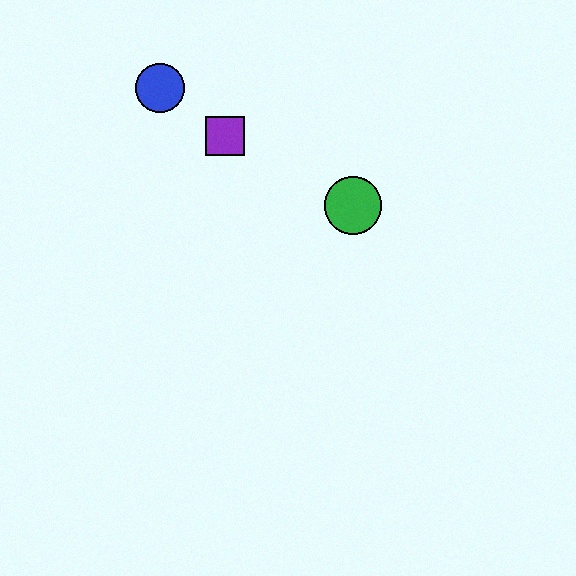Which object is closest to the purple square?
The blue circle is closest to the purple square.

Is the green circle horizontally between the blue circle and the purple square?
No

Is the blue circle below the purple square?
No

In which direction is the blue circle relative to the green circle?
The blue circle is to the left of the green circle.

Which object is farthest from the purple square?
The green circle is farthest from the purple square.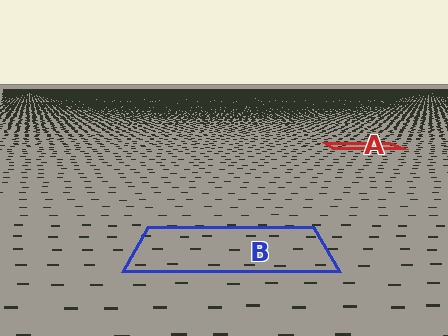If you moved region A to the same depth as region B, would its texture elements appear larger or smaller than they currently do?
They would appear larger. At a closer depth, the same texture elements are projected at a bigger on-screen size.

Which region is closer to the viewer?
Region B is closer. The texture elements there are larger and more spread out.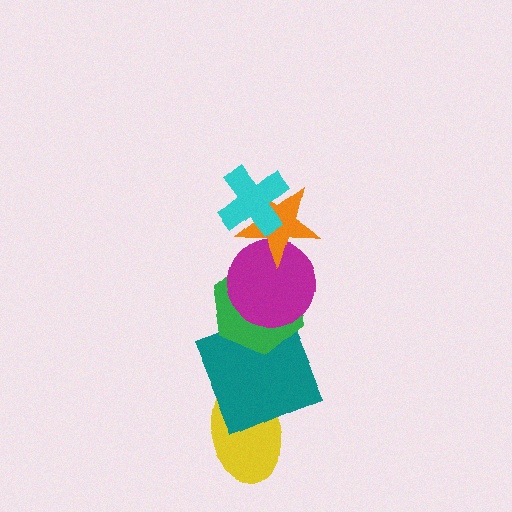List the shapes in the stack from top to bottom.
From top to bottom: the cyan cross, the orange star, the magenta circle, the green hexagon, the teal square, the yellow ellipse.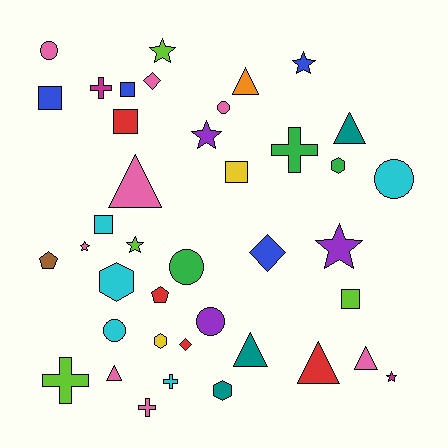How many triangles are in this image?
There are 7 triangles.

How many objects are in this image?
There are 40 objects.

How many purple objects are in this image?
There are 3 purple objects.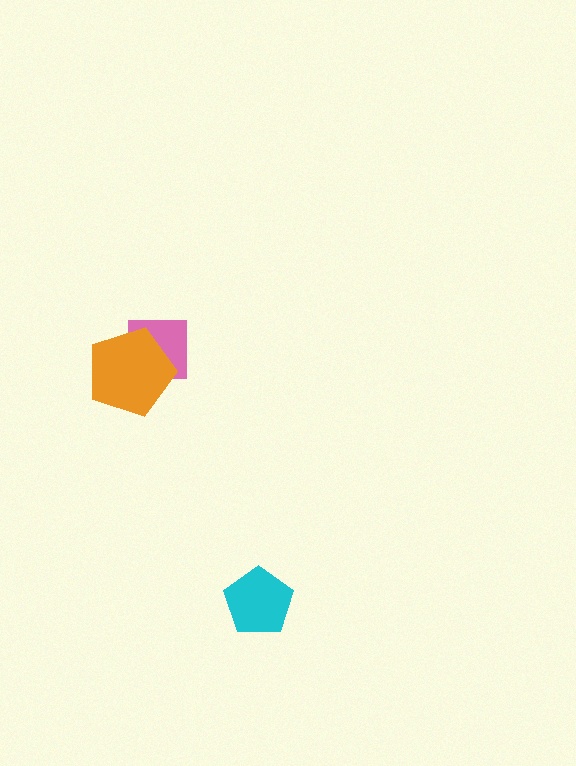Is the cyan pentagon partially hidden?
No, no other shape covers it.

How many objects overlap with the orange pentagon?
1 object overlaps with the orange pentagon.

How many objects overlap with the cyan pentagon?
0 objects overlap with the cyan pentagon.